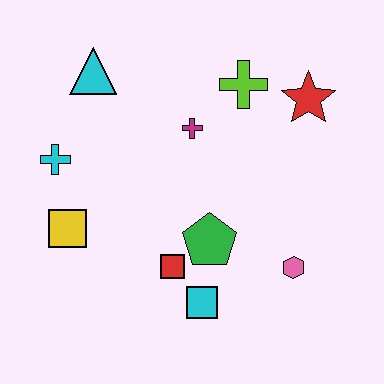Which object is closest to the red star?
The lime cross is closest to the red star.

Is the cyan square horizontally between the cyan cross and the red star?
Yes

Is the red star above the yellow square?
Yes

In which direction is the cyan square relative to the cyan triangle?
The cyan square is below the cyan triangle.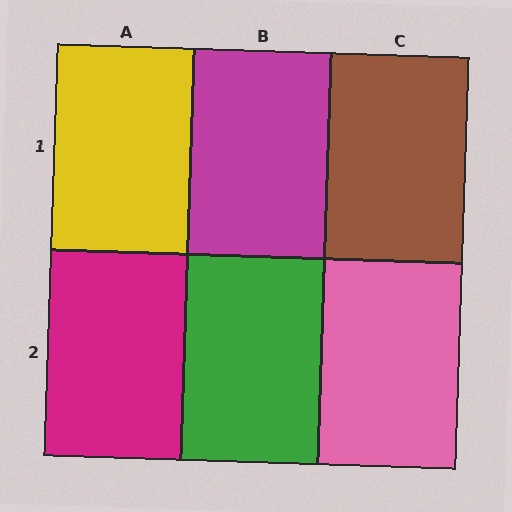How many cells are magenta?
2 cells are magenta.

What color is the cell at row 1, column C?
Brown.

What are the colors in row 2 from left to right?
Magenta, green, pink.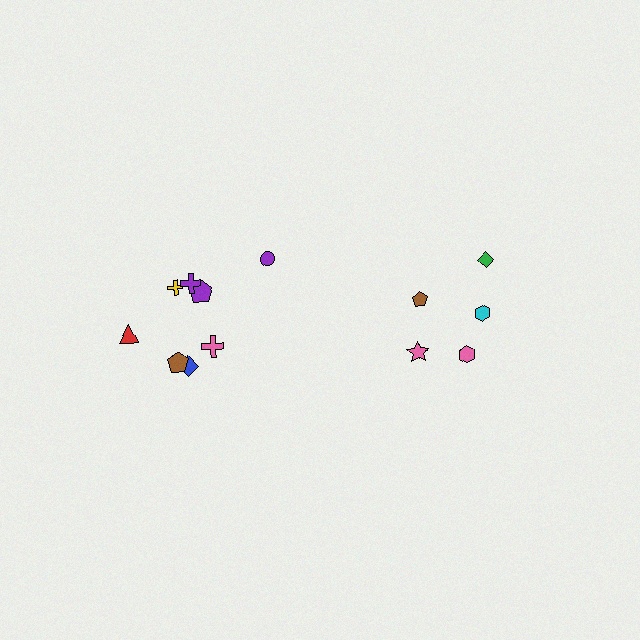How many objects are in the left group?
There are 8 objects.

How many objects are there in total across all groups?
There are 13 objects.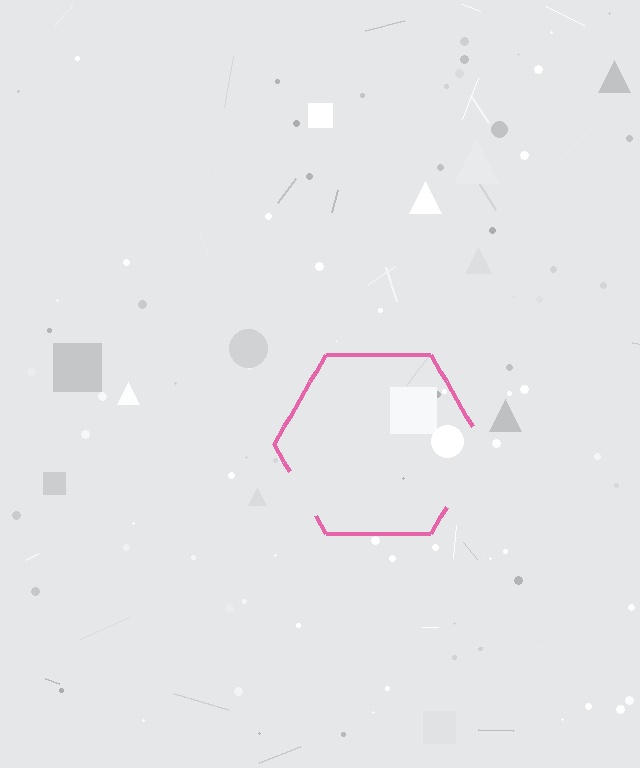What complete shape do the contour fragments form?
The contour fragments form a hexagon.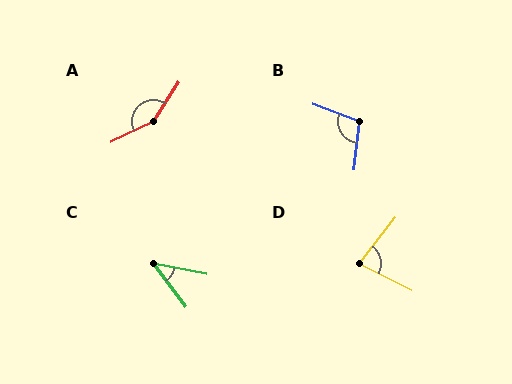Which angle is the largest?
A, at approximately 149 degrees.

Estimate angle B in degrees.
Approximately 104 degrees.